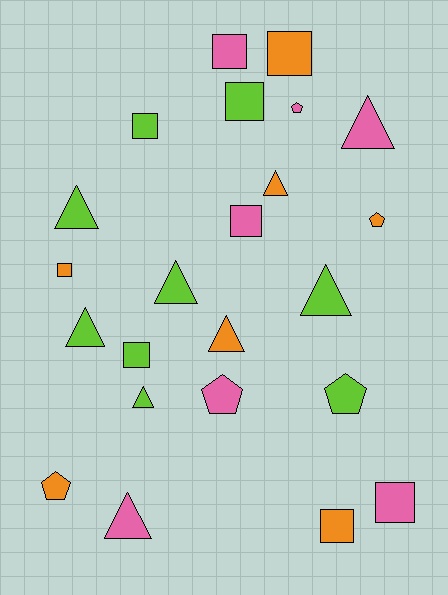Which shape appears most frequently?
Square, with 9 objects.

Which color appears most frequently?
Lime, with 9 objects.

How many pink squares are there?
There are 3 pink squares.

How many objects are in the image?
There are 23 objects.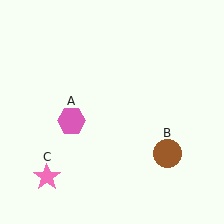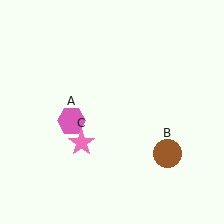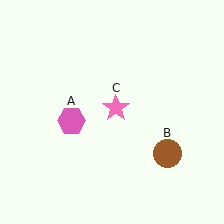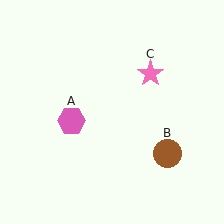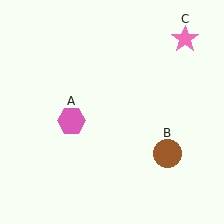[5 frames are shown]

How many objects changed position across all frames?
1 object changed position: pink star (object C).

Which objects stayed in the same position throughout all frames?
Pink hexagon (object A) and brown circle (object B) remained stationary.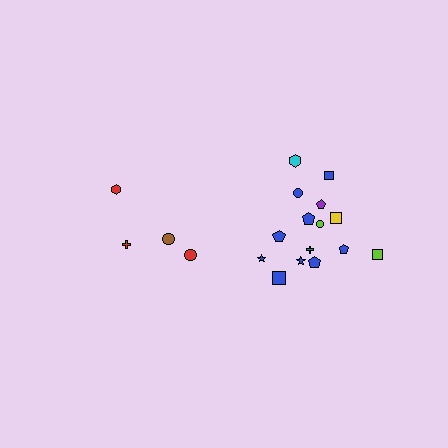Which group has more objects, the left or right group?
The right group.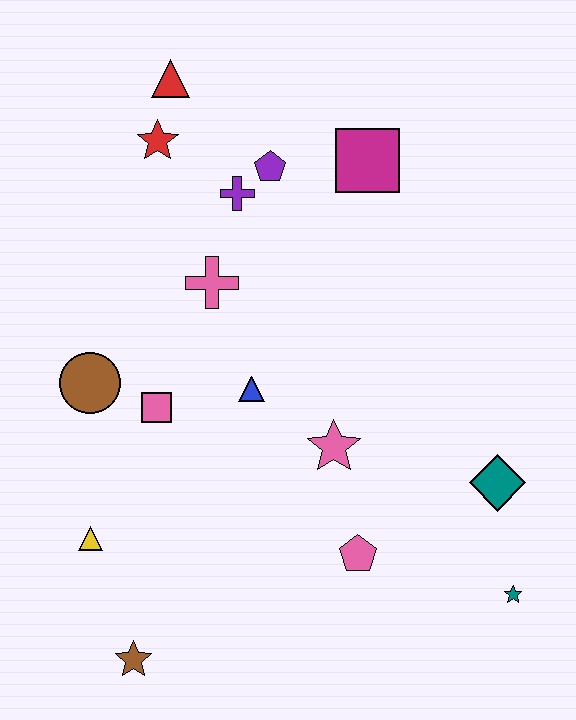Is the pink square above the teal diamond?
Yes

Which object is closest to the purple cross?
The purple pentagon is closest to the purple cross.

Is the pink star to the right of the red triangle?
Yes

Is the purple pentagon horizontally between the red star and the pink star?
Yes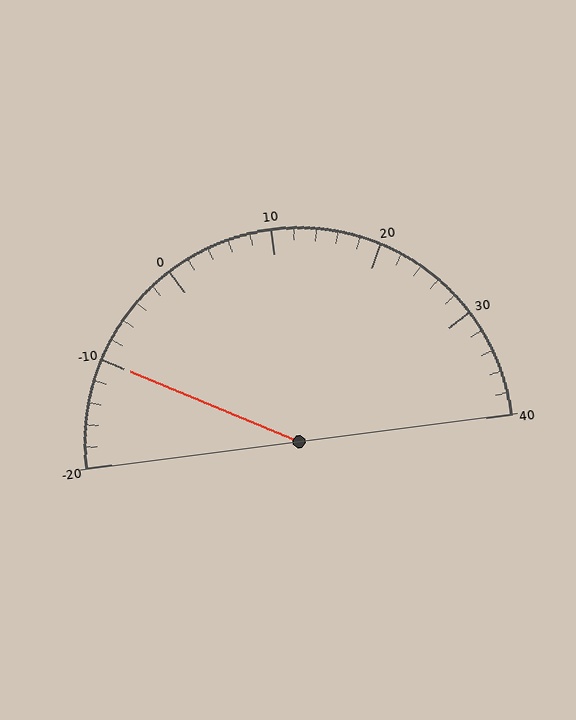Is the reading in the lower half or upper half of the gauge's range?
The reading is in the lower half of the range (-20 to 40).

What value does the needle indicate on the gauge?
The needle indicates approximately -10.